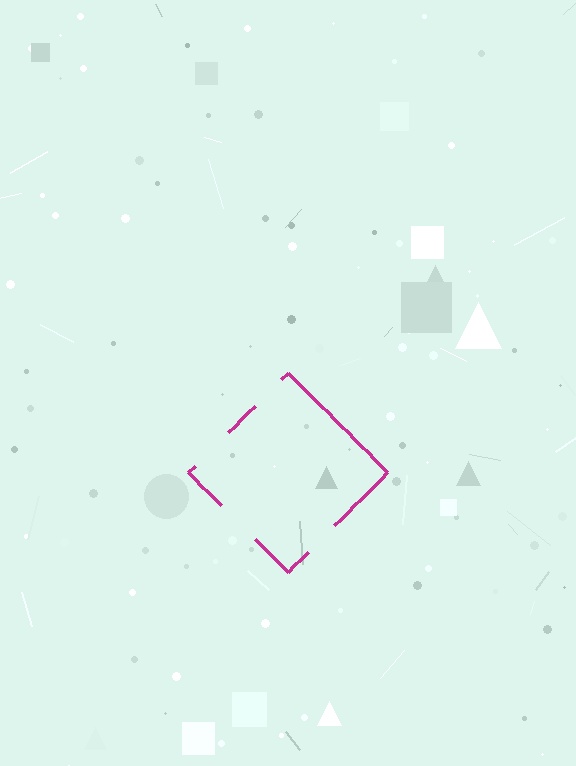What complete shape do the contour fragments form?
The contour fragments form a diamond.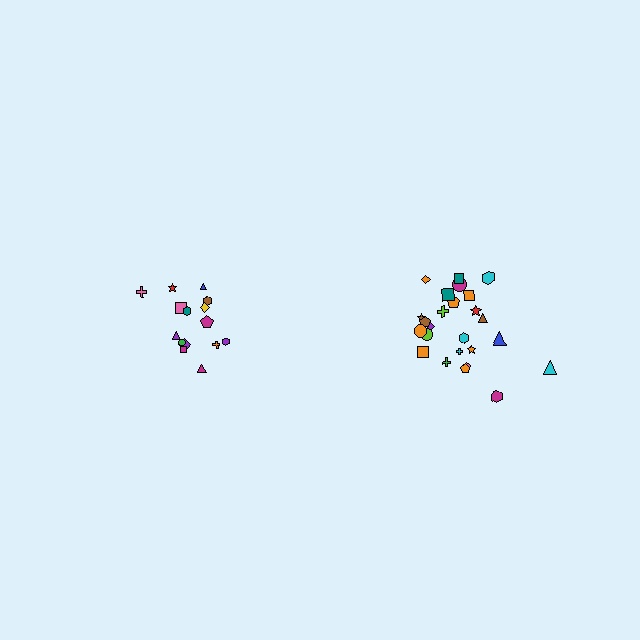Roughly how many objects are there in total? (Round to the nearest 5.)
Roughly 40 objects in total.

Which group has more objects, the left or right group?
The right group.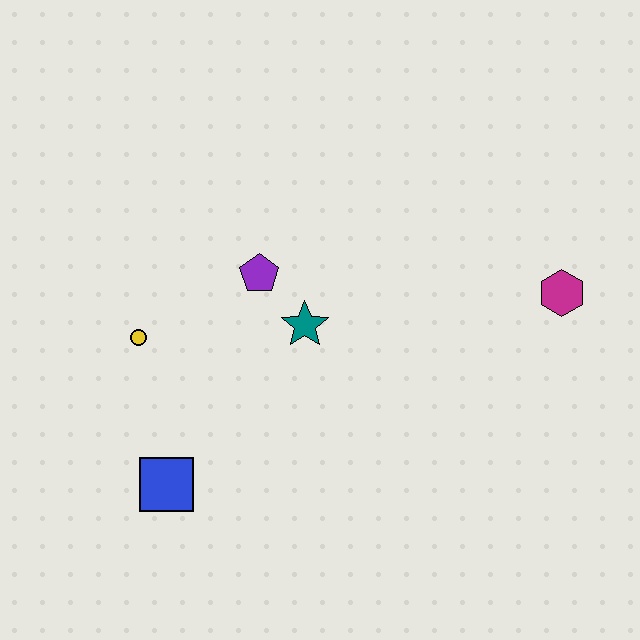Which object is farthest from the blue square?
The magenta hexagon is farthest from the blue square.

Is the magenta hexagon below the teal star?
No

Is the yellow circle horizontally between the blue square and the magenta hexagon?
No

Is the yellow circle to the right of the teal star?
No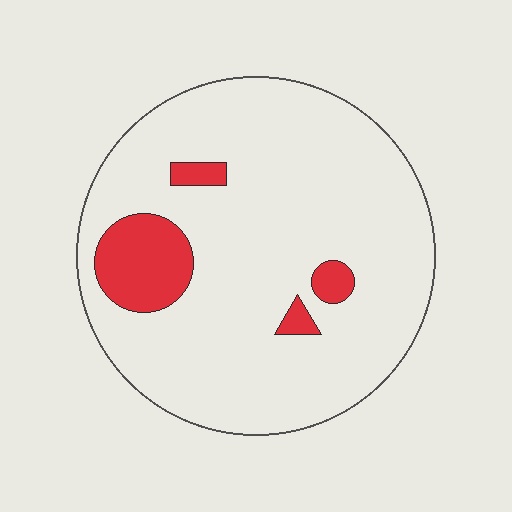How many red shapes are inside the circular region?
4.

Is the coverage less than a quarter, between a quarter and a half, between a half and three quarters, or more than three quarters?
Less than a quarter.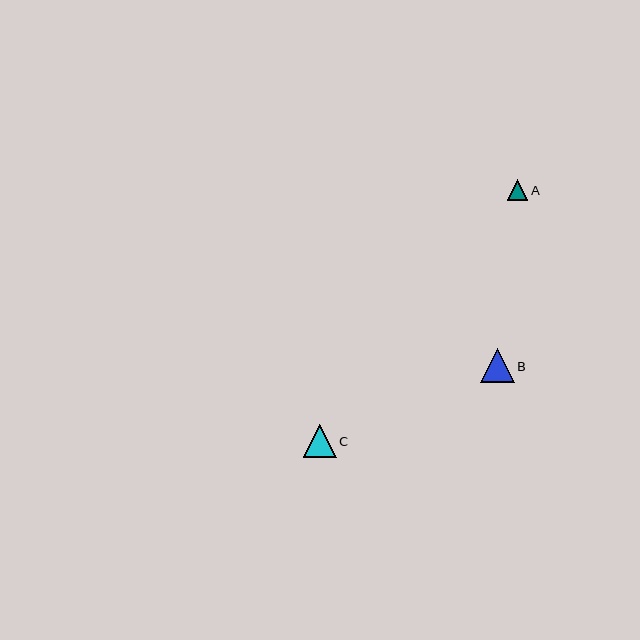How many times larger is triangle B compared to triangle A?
Triangle B is approximately 1.7 times the size of triangle A.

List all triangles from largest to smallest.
From largest to smallest: B, C, A.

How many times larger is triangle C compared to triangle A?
Triangle C is approximately 1.6 times the size of triangle A.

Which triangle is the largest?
Triangle B is the largest with a size of approximately 34 pixels.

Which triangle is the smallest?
Triangle A is the smallest with a size of approximately 21 pixels.